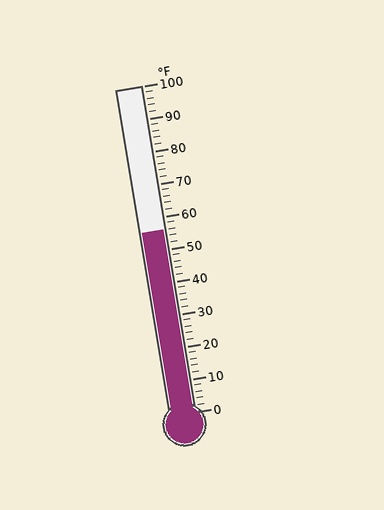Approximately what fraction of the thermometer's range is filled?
The thermometer is filled to approximately 55% of its range.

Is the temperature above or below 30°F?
The temperature is above 30°F.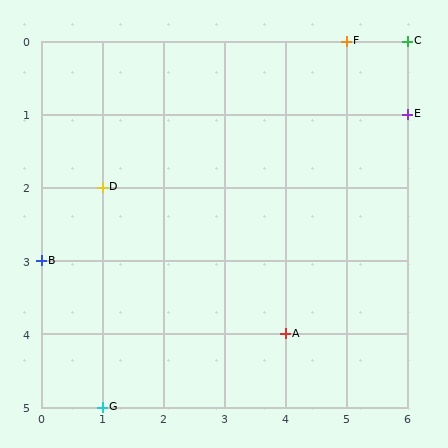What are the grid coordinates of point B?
Point B is at grid coordinates (0, 3).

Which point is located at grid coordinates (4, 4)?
Point A is at (4, 4).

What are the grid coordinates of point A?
Point A is at grid coordinates (4, 4).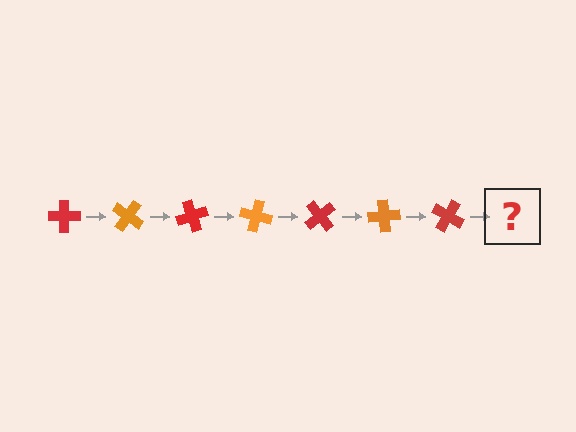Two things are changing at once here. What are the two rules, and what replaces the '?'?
The two rules are that it rotates 35 degrees each step and the color cycles through red and orange. The '?' should be an orange cross, rotated 245 degrees from the start.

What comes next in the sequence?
The next element should be an orange cross, rotated 245 degrees from the start.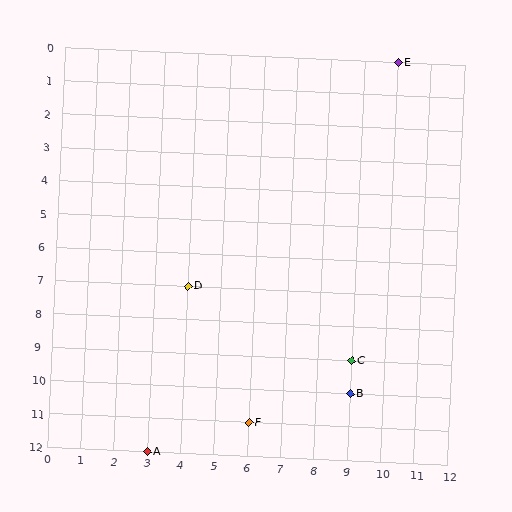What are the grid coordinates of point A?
Point A is at grid coordinates (3, 12).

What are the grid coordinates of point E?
Point E is at grid coordinates (10, 0).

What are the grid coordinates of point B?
Point B is at grid coordinates (9, 10).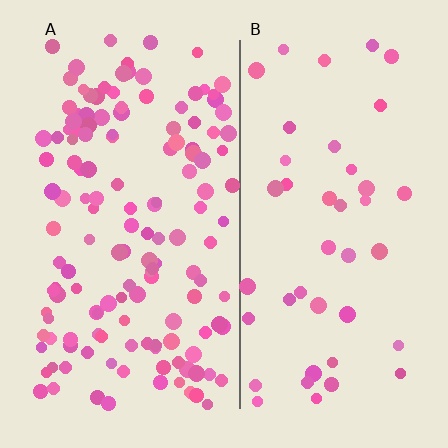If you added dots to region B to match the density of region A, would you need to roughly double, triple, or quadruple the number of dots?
Approximately triple.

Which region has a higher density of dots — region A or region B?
A (the left).